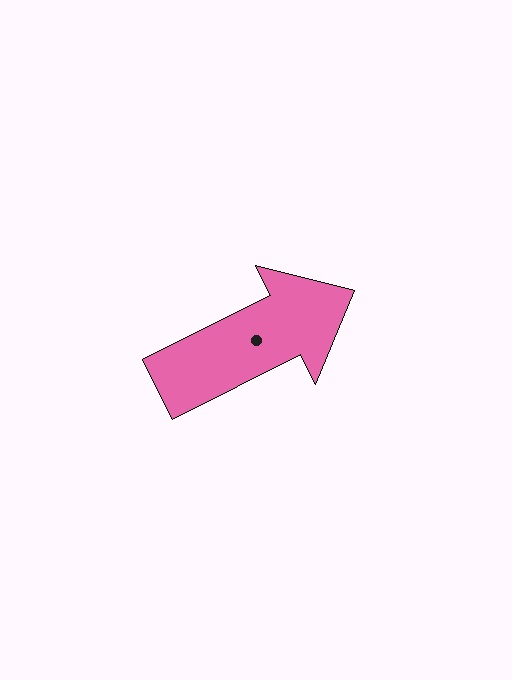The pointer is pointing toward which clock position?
Roughly 2 o'clock.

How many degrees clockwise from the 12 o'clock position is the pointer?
Approximately 63 degrees.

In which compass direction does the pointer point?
Northeast.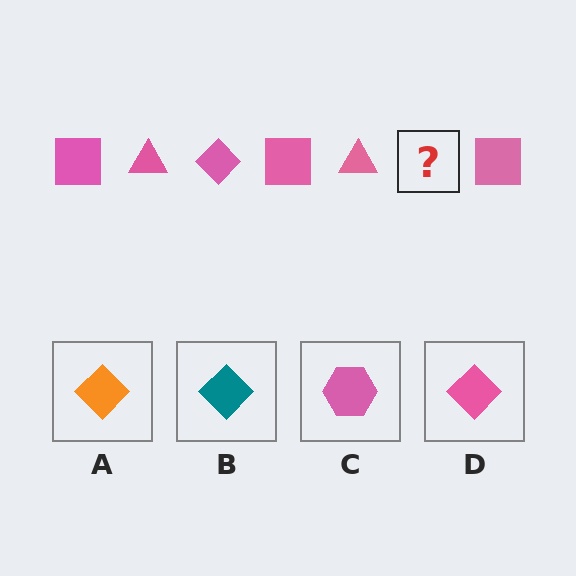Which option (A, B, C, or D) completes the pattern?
D.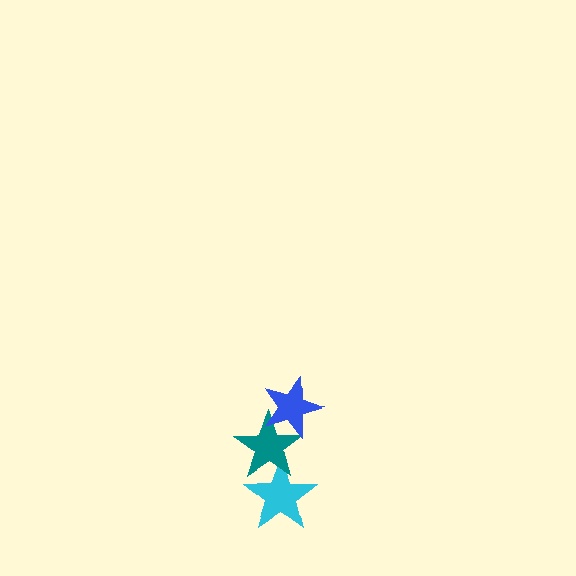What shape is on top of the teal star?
The blue star is on top of the teal star.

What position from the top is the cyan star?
The cyan star is 3rd from the top.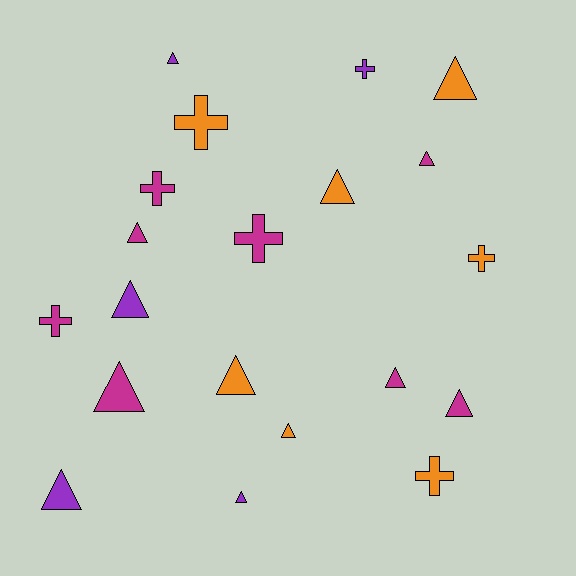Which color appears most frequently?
Magenta, with 8 objects.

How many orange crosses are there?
There are 3 orange crosses.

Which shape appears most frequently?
Triangle, with 13 objects.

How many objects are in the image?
There are 20 objects.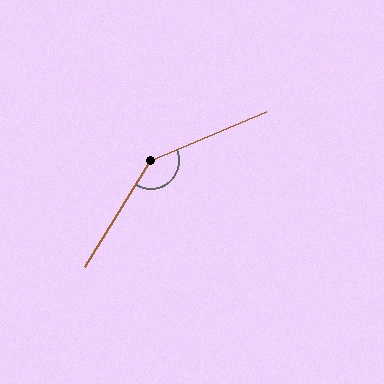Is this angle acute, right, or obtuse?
It is obtuse.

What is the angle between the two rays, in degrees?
Approximately 144 degrees.